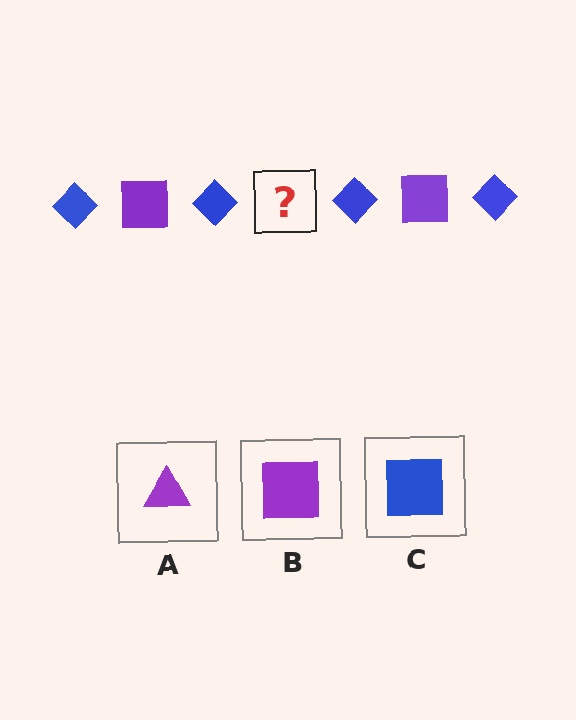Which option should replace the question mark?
Option B.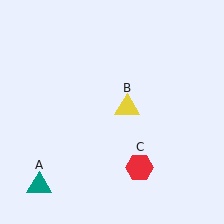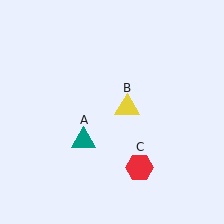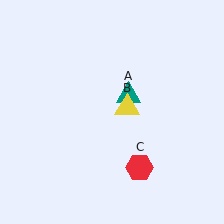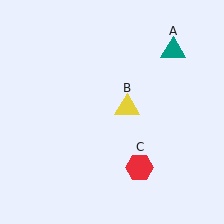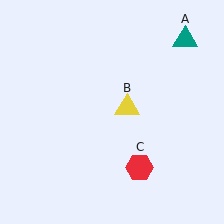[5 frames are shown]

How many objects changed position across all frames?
1 object changed position: teal triangle (object A).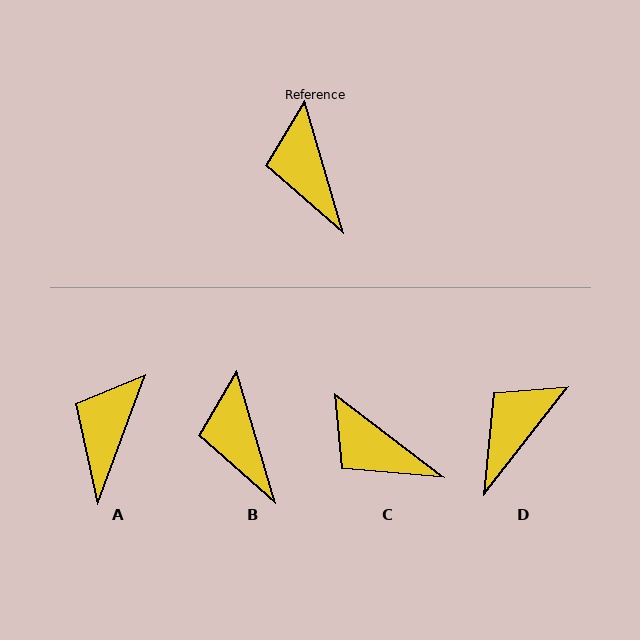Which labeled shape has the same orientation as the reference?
B.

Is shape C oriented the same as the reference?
No, it is off by about 37 degrees.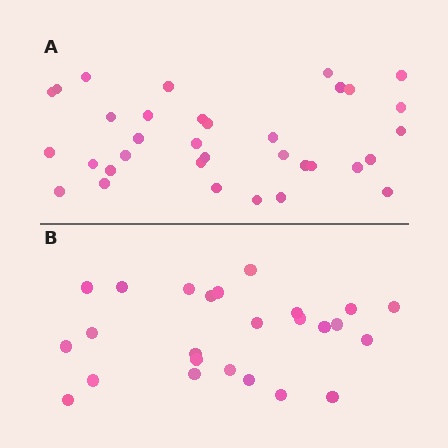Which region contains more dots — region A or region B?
Region A (the top region) has more dots.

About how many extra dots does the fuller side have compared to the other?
Region A has roughly 8 or so more dots than region B.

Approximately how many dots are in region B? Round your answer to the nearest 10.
About 20 dots. (The exact count is 25, which rounds to 20.)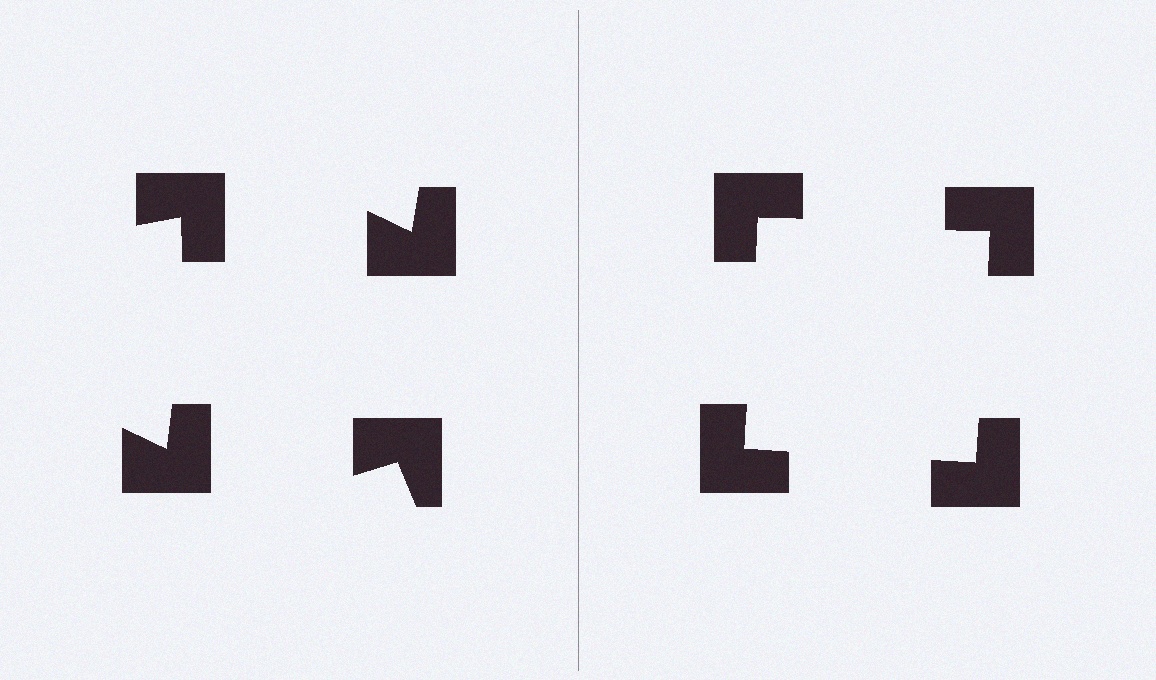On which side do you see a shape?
An illusory square appears on the right side. On the left side the wedge cuts are rotated, so no coherent shape forms.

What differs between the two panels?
The notched squares are positioned identically on both sides; only the wedge orientations differ. On the right they align to a square; on the left they are misaligned.